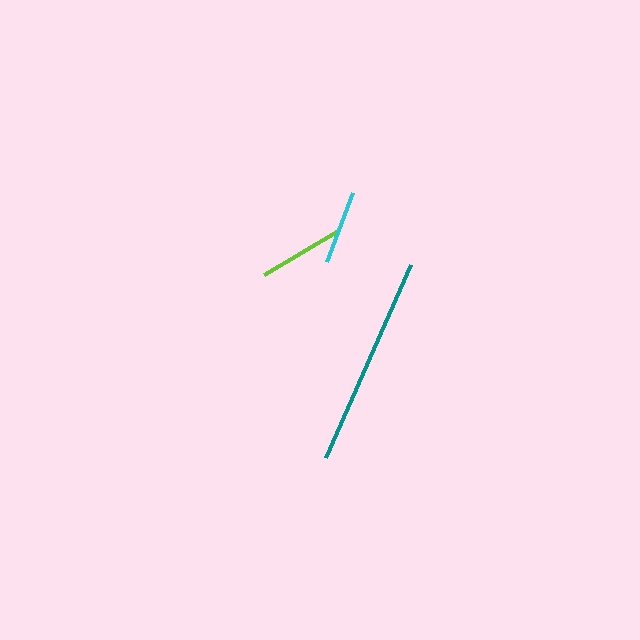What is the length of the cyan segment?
The cyan segment is approximately 73 pixels long.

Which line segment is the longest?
The teal line is the longest at approximately 210 pixels.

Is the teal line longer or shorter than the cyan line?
The teal line is longer than the cyan line.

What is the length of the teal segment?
The teal segment is approximately 210 pixels long.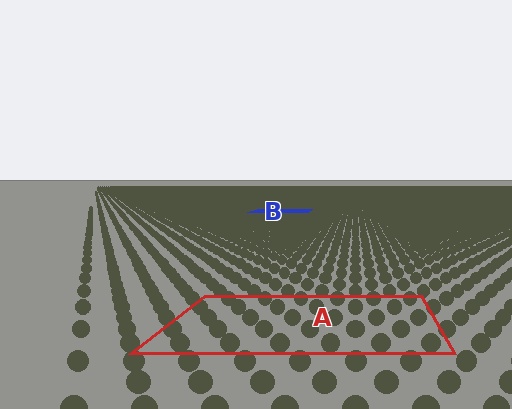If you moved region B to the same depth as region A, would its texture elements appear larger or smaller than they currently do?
They would appear larger. At a closer depth, the same texture elements are projected at a bigger on-screen size.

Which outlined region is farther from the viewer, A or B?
Region B is farther from the viewer — the texture elements inside it appear smaller and more densely packed.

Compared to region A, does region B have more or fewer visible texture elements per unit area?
Region B has more texture elements per unit area — they are packed more densely because it is farther away.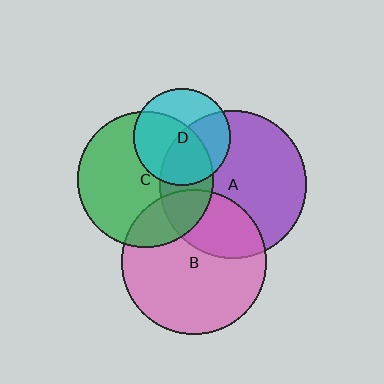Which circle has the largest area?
Circle A (purple).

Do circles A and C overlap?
Yes.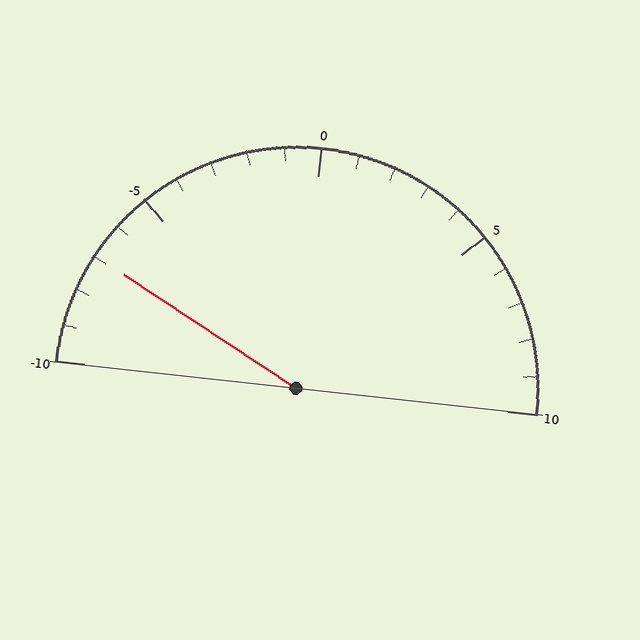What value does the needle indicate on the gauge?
The needle indicates approximately -7.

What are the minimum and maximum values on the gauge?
The gauge ranges from -10 to 10.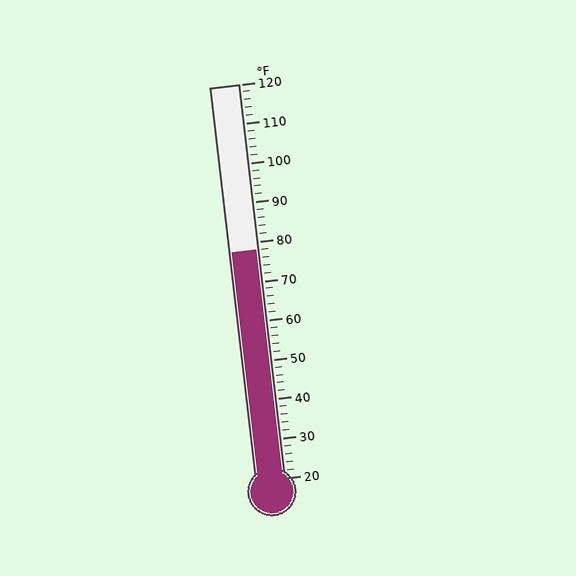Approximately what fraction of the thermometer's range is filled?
The thermometer is filled to approximately 60% of its range.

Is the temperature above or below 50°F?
The temperature is above 50°F.